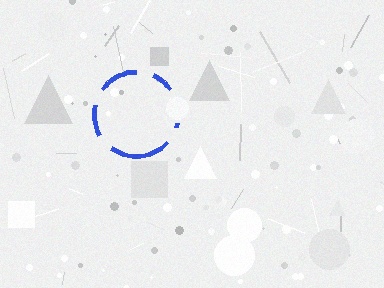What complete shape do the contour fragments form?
The contour fragments form a circle.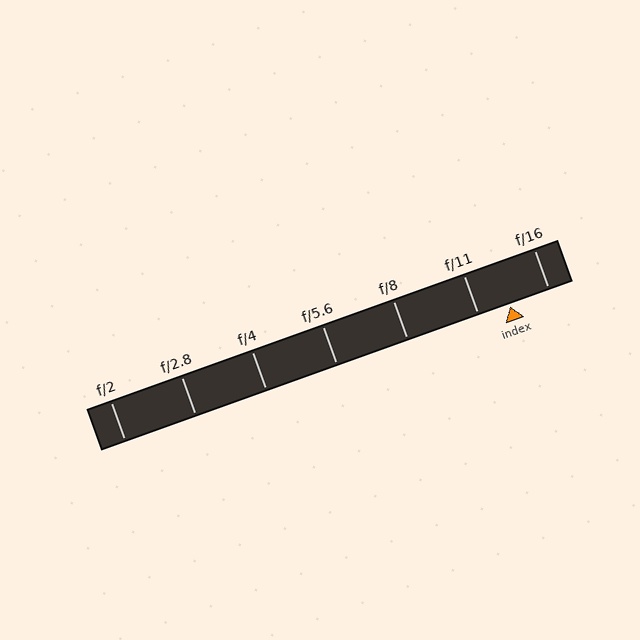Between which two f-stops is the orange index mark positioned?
The index mark is between f/11 and f/16.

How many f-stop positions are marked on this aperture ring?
There are 7 f-stop positions marked.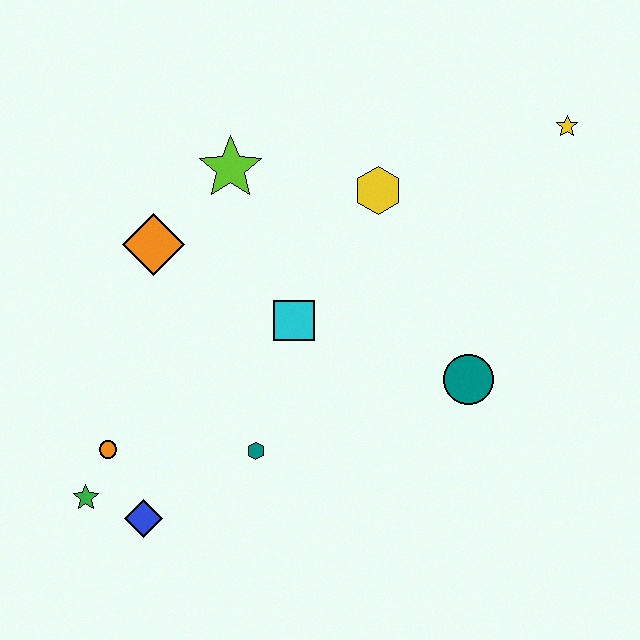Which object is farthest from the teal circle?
The green star is farthest from the teal circle.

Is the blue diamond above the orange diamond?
No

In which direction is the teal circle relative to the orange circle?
The teal circle is to the right of the orange circle.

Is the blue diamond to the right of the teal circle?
No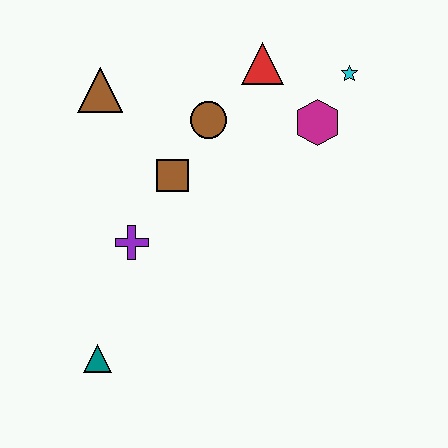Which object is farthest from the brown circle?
The teal triangle is farthest from the brown circle.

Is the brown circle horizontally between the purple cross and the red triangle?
Yes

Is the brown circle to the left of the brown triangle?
No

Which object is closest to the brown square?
The brown circle is closest to the brown square.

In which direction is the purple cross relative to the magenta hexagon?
The purple cross is to the left of the magenta hexagon.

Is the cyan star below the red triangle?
Yes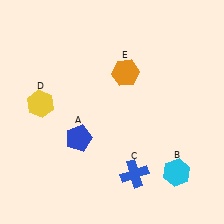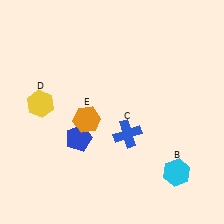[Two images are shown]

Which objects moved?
The objects that moved are: the blue cross (C), the orange hexagon (E).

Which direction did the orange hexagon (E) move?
The orange hexagon (E) moved down.